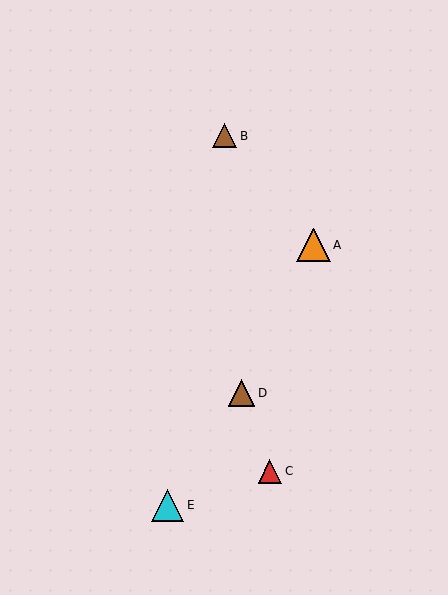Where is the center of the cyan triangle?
The center of the cyan triangle is at (167, 505).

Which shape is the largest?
The orange triangle (labeled A) is the largest.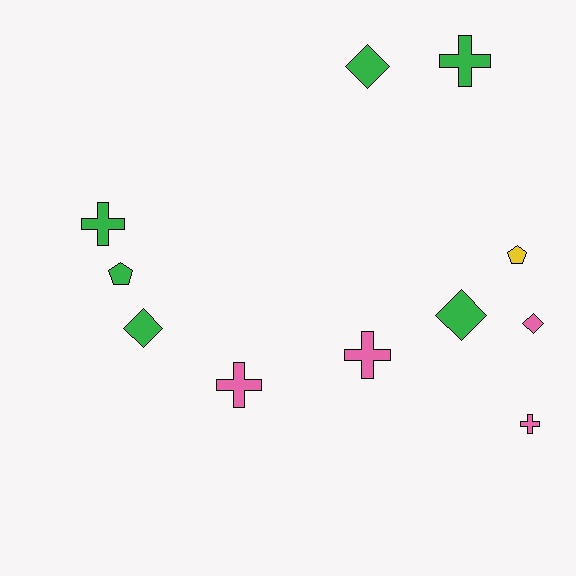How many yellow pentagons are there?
There is 1 yellow pentagon.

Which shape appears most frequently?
Cross, with 5 objects.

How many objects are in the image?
There are 11 objects.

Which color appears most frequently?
Green, with 6 objects.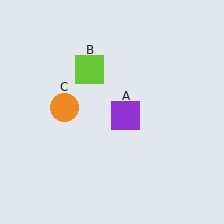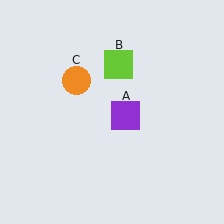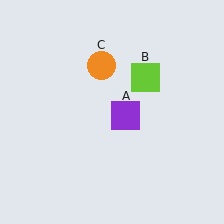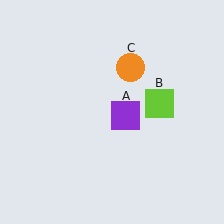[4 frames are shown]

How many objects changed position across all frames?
2 objects changed position: lime square (object B), orange circle (object C).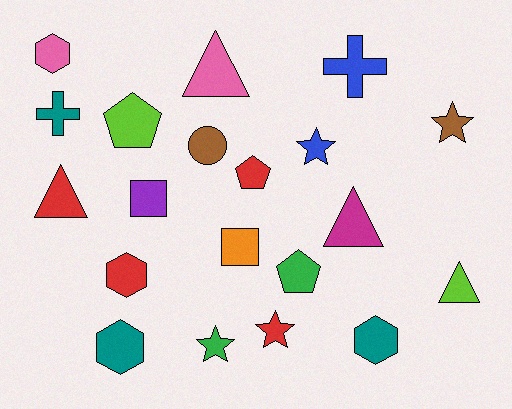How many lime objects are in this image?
There are 2 lime objects.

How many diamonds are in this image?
There are no diamonds.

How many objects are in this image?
There are 20 objects.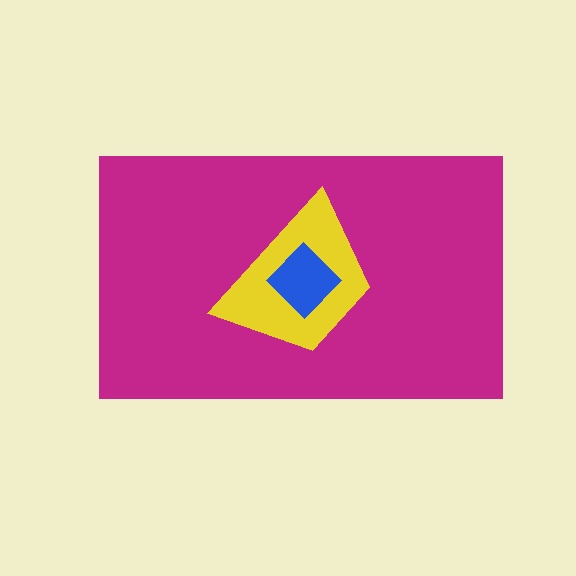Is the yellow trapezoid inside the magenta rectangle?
Yes.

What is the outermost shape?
The magenta rectangle.